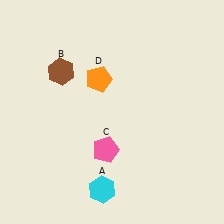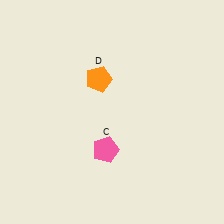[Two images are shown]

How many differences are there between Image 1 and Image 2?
There are 2 differences between the two images.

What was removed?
The brown hexagon (B), the cyan hexagon (A) were removed in Image 2.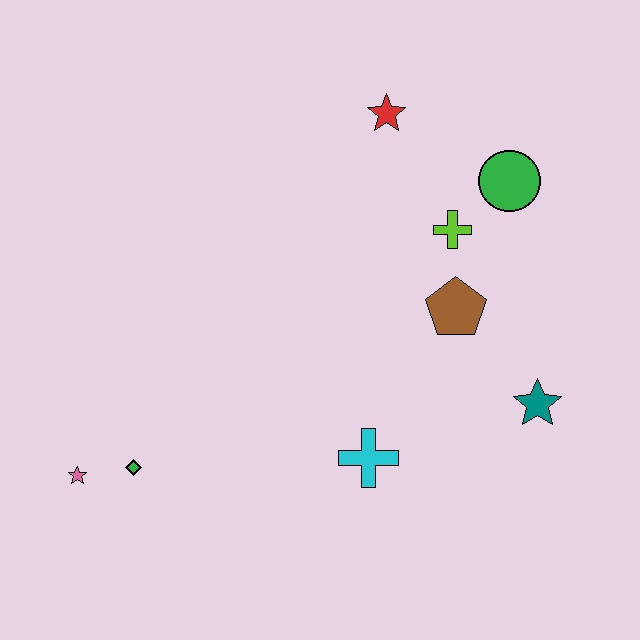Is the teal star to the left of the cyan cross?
No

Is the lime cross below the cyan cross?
No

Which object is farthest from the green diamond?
The green circle is farthest from the green diamond.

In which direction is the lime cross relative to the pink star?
The lime cross is to the right of the pink star.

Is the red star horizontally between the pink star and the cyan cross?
No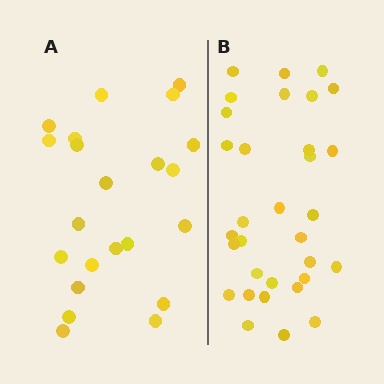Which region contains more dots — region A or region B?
Region B (the right region) has more dots.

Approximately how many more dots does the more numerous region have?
Region B has roughly 10 or so more dots than region A.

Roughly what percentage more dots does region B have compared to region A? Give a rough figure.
About 45% more.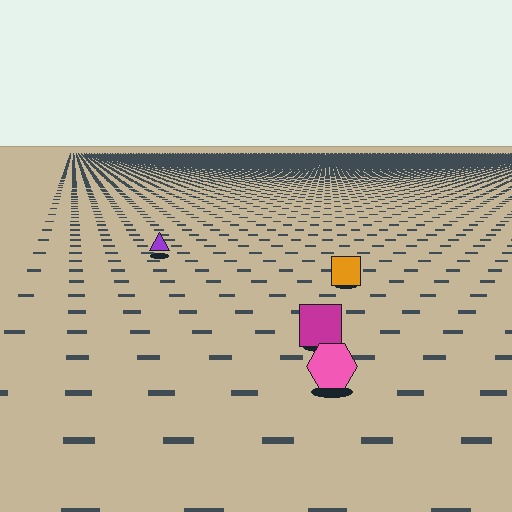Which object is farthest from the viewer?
The purple triangle is farthest from the viewer. It appears smaller and the ground texture around it is denser.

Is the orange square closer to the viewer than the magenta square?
No. The magenta square is closer — you can tell from the texture gradient: the ground texture is coarser near it.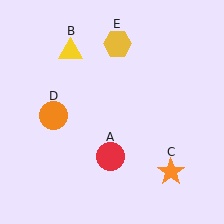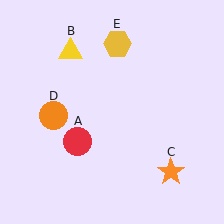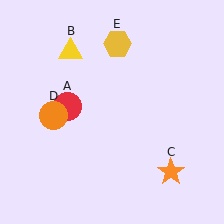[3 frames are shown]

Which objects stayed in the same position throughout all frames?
Yellow triangle (object B) and orange star (object C) and orange circle (object D) and yellow hexagon (object E) remained stationary.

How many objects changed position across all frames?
1 object changed position: red circle (object A).